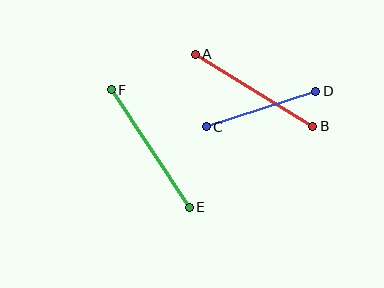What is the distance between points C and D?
The distance is approximately 115 pixels.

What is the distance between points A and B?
The distance is approximately 138 pixels.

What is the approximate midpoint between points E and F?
The midpoint is at approximately (150, 149) pixels.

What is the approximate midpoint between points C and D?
The midpoint is at approximately (261, 109) pixels.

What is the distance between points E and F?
The distance is approximately 141 pixels.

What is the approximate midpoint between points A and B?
The midpoint is at approximately (254, 90) pixels.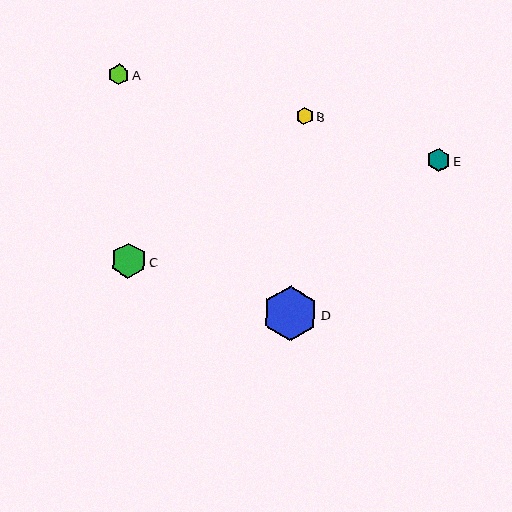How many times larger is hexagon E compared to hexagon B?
Hexagon E is approximately 1.4 times the size of hexagon B.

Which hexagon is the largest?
Hexagon D is the largest with a size of approximately 55 pixels.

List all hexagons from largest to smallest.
From largest to smallest: D, C, E, A, B.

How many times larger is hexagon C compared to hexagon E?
Hexagon C is approximately 1.5 times the size of hexagon E.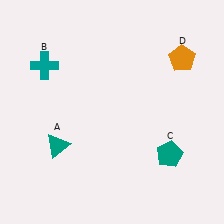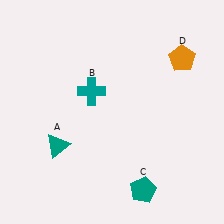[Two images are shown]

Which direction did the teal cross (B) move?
The teal cross (B) moved right.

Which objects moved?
The objects that moved are: the teal cross (B), the teal pentagon (C).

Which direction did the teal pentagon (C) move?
The teal pentagon (C) moved down.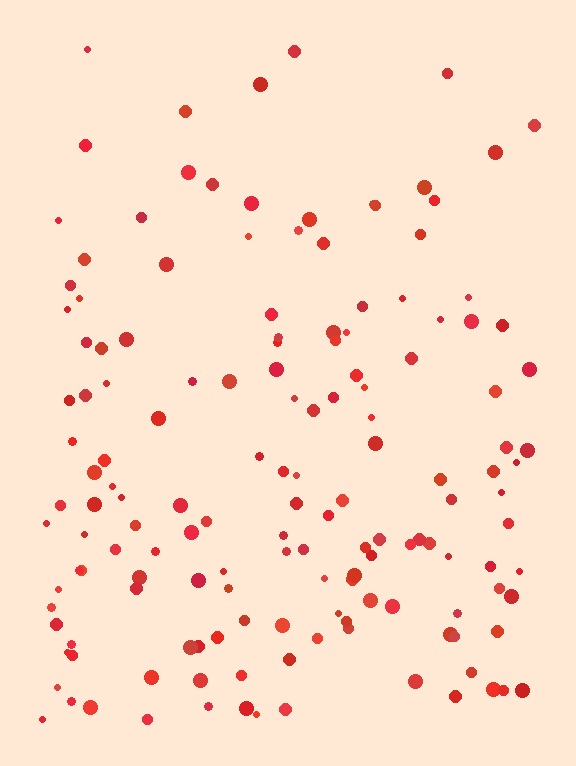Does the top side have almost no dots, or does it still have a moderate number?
Still a moderate number, just noticeably fewer than the bottom.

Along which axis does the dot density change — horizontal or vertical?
Vertical.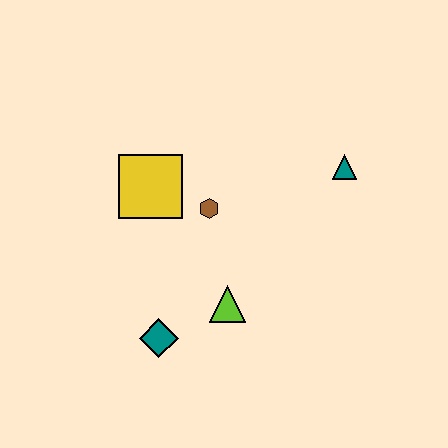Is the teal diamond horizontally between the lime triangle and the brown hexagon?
No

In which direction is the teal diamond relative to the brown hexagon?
The teal diamond is below the brown hexagon.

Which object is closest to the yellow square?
The brown hexagon is closest to the yellow square.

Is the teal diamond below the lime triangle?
Yes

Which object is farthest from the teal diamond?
The teal triangle is farthest from the teal diamond.